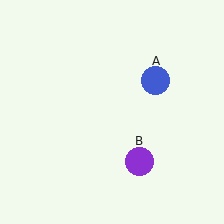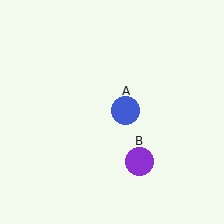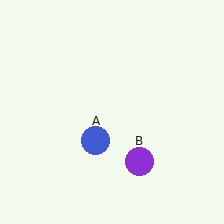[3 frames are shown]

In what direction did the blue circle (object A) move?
The blue circle (object A) moved down and to the left.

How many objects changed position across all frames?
1 object changed position: blue circle (object A).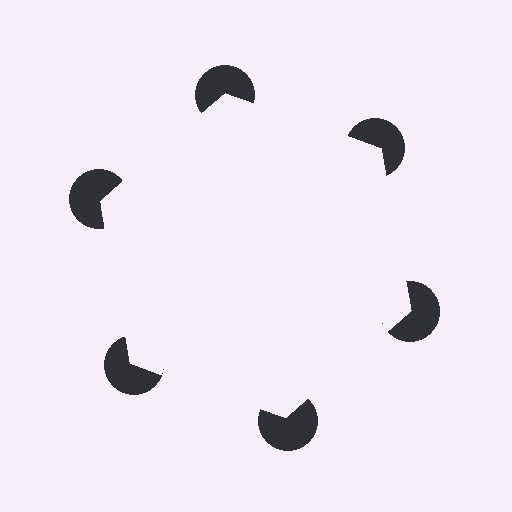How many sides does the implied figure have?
6 sides.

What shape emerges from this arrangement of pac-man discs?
An illusory hexagon — its edges are inferred from the aligned wedge cuts in the pac-man discs, not physically drawn.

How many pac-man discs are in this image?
There are 6 — one at each vertex of the illusory hexagon.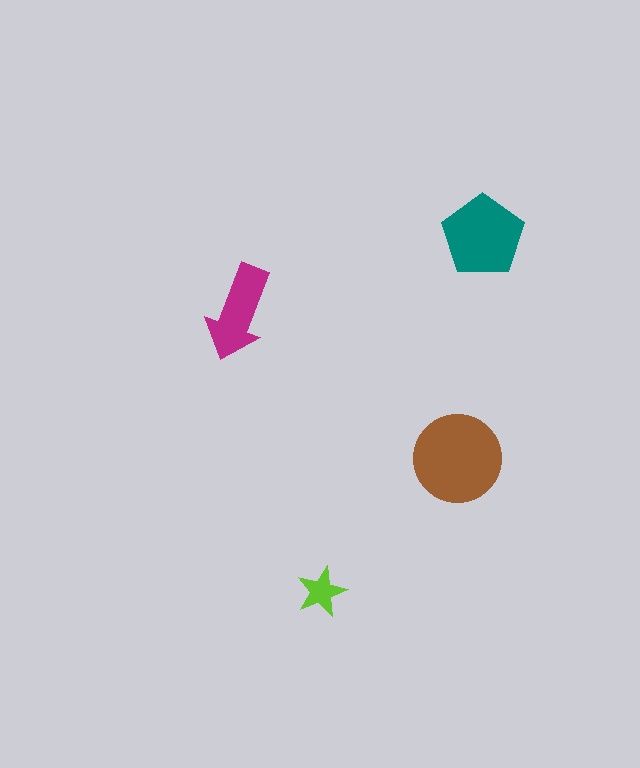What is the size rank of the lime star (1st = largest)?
4th.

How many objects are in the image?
There are 4 objects in the image.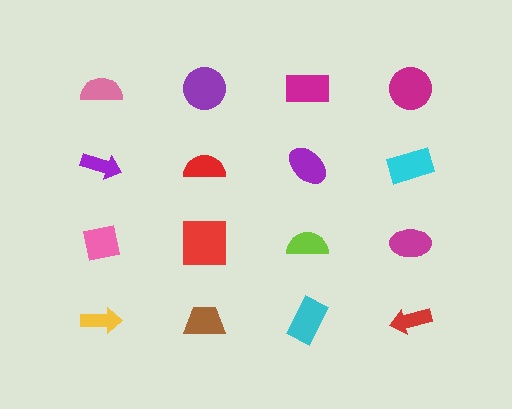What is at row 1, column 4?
A magenta circle.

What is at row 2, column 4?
A cyan rectangle.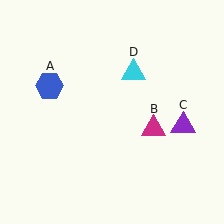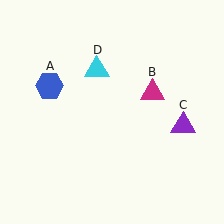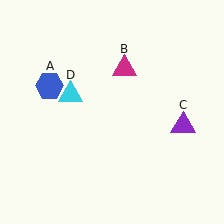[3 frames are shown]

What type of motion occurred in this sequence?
The magenta triangle (object B), cyan triangle (object D) rotated counterclockwise around the center of the scene.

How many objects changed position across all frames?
2 objects changed position: magenta triangle (object B), cyan triangle (object D).